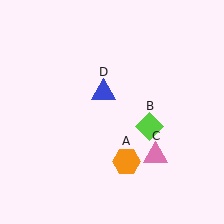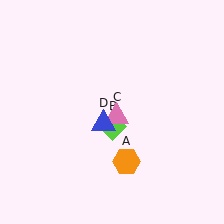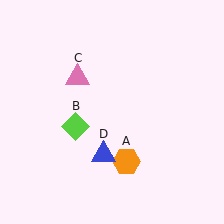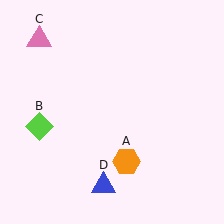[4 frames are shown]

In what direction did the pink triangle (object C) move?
The pink triangle (object C) moved up and to the left.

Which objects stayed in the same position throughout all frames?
Orange hexagon (object A) remained stationary.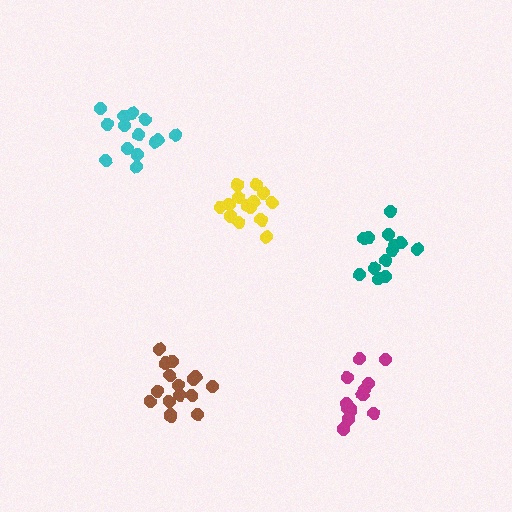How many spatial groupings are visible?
There are 5 spatial groupings.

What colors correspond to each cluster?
The clusters are colored: teal, cyan, brown, yellow, magenta.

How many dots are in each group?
Group 1: 13 dots, Group 2: 14 dots, Group 3: 16 dots, Group 4: 15 dots, Group 5: 13 dots (71 total).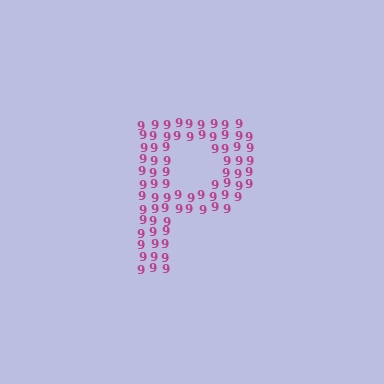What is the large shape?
The large shape is the letter P.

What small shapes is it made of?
It is made of small digit 9's.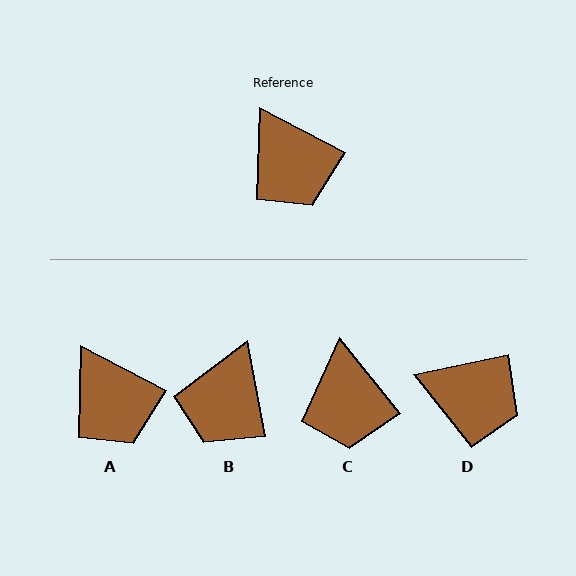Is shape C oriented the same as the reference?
No, it is off by about 23 degrees.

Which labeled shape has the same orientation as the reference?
A.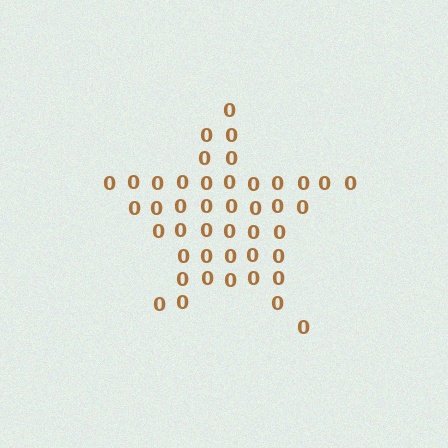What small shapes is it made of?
It is made of small digit 0's.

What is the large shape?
The large shape is a star.